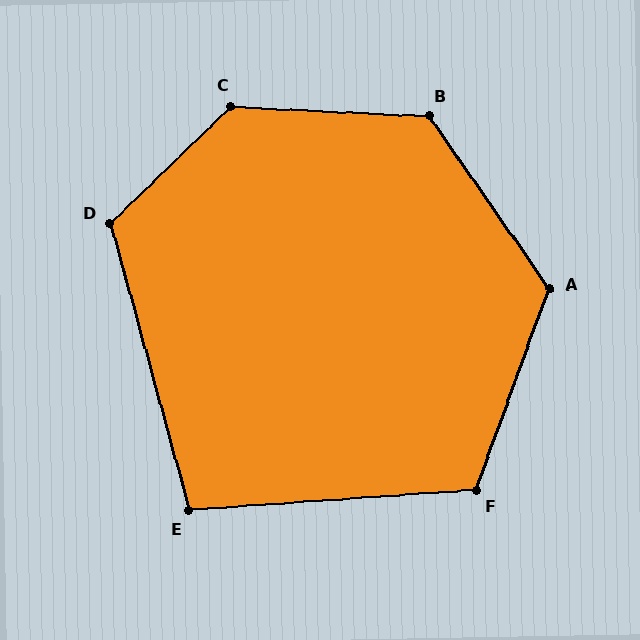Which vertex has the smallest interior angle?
E, at approximately 101 degrees.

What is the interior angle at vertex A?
Approximately 125 degrees (obtuse).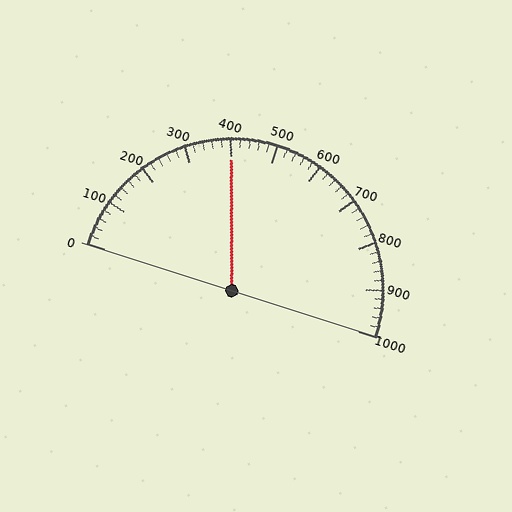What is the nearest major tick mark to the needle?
The nearest major tick mark is 400.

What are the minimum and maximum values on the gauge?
The gauge ranges from 0 to 1000.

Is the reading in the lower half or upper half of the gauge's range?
The reading is in the lower half of the range (0 to 1000).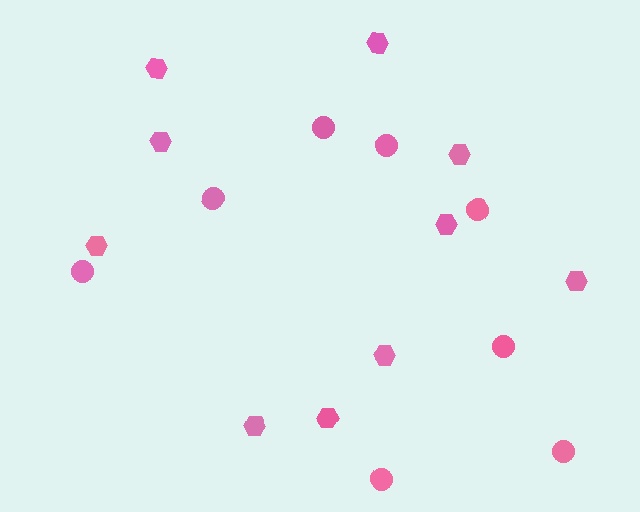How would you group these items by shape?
There are 2 groups: one group of hexagons (10) and one group of circles (8).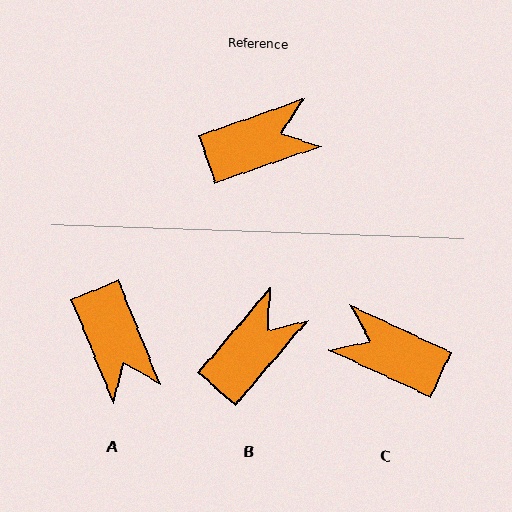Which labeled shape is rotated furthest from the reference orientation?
C, about 136 degrees away.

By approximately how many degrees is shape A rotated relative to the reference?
Approximately 87 degrees clockwise.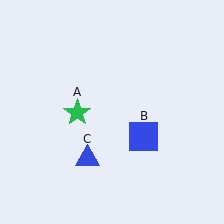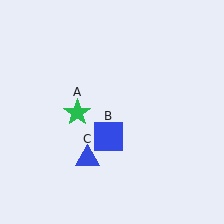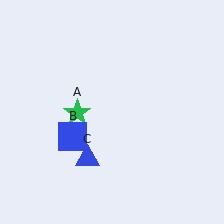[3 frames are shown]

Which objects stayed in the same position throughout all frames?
Green star (object A) and blue triangle (object C) remained stationary.